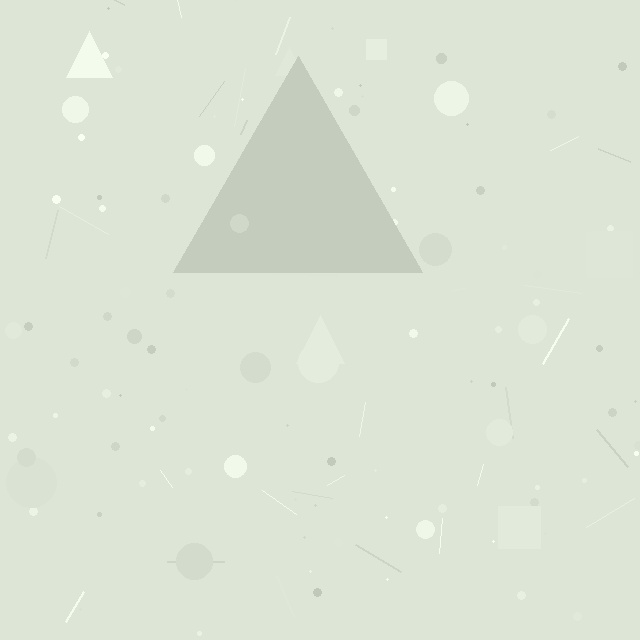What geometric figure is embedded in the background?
A triangle is embedded in the background.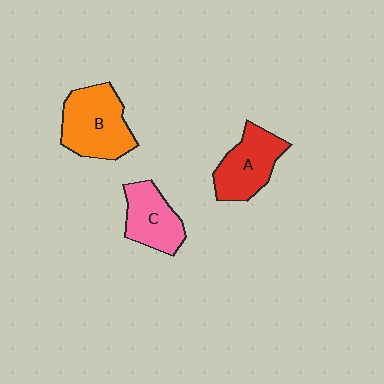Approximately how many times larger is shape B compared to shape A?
Approximately 1.2 times.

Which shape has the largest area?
Shape B (orange).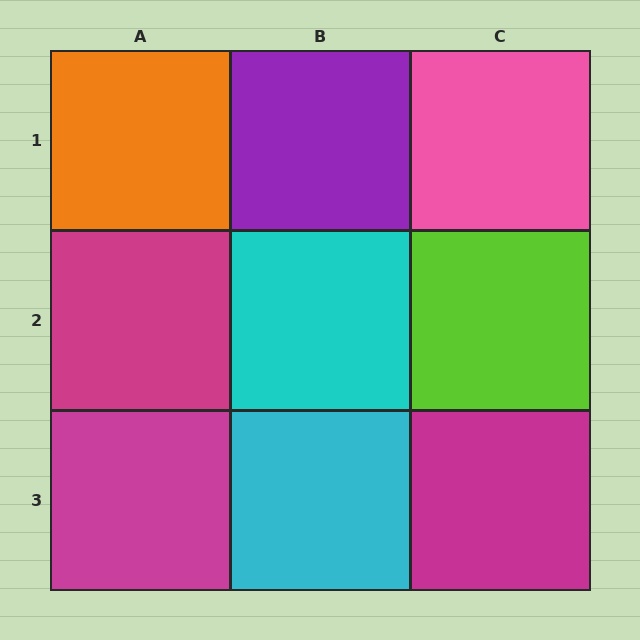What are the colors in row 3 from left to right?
Magenta, cyan, magenta.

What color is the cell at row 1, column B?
Purple.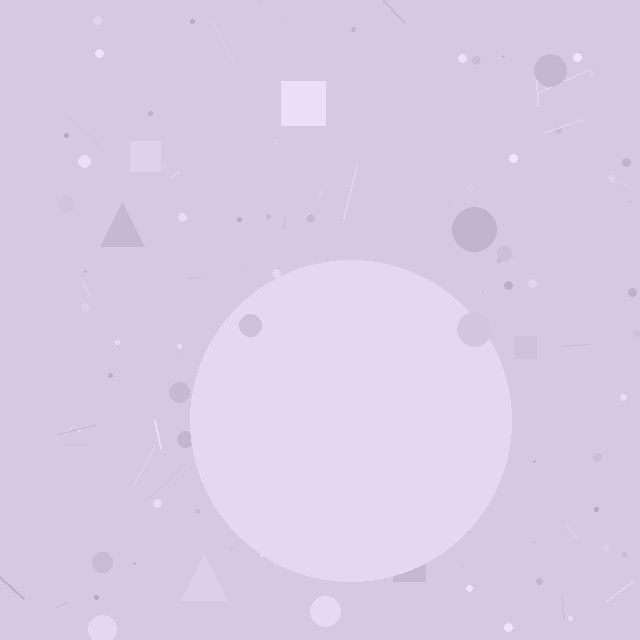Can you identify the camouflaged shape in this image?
The camouflaged shape is a circle.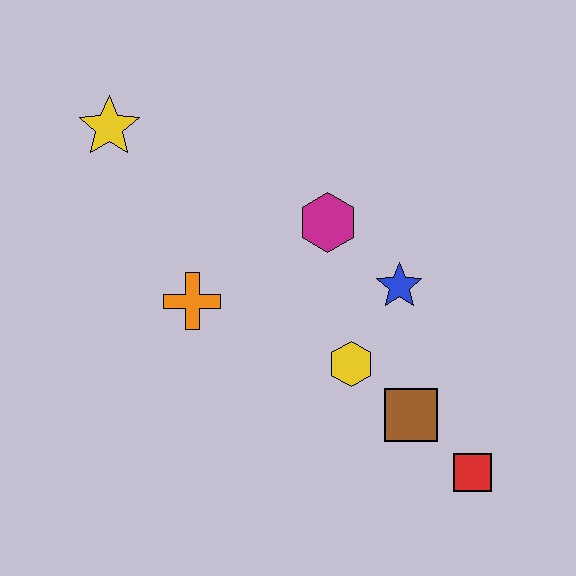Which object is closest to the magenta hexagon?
The blue star is closest to the magenta hexagon.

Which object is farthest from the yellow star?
The red square is farthest from the yellow star.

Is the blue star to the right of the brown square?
No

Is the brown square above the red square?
Yes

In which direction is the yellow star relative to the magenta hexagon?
The yellow star is to the left of the magenta hexagon.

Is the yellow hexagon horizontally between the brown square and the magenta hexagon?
Yes